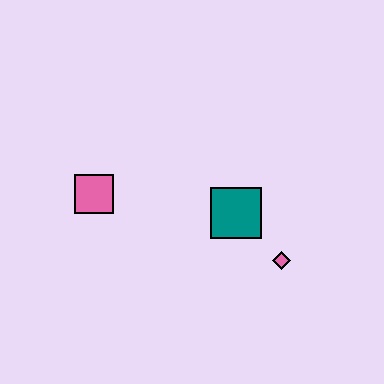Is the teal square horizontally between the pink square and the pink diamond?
Yes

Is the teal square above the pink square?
No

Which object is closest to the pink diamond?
The teal square is closest to the pink diamond.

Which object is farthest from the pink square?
The pink diamond is farthest from the pink square.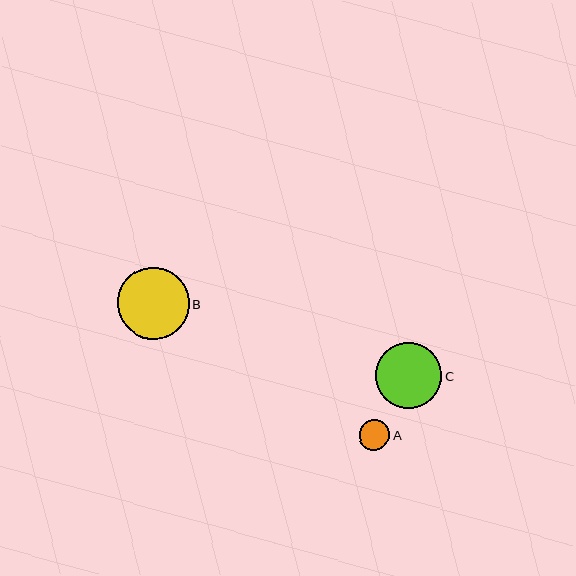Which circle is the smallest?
Circle A is the smallest with a size of approximately 30 pixels.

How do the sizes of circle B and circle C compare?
Circle B and circle C are approximately the same size.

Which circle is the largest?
Circle B is the largest with a size of approximately 72 pixels.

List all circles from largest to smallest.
From largest to smallest: B, C, A.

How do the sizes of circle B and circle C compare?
Circle B and circle C are approximately the same size.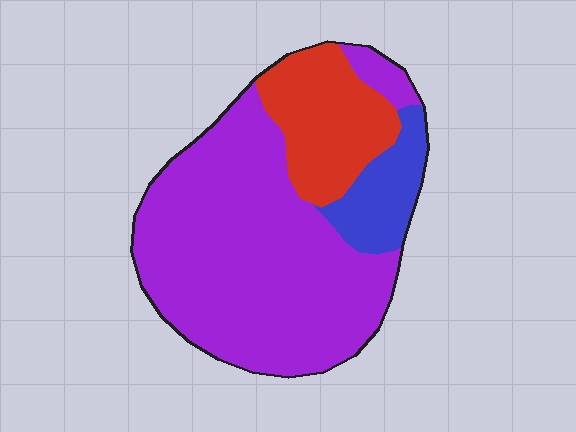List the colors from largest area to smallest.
From largest to smallest: purple, red, blue.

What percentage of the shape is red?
Red takes up about one fifth (1/5) of the shape.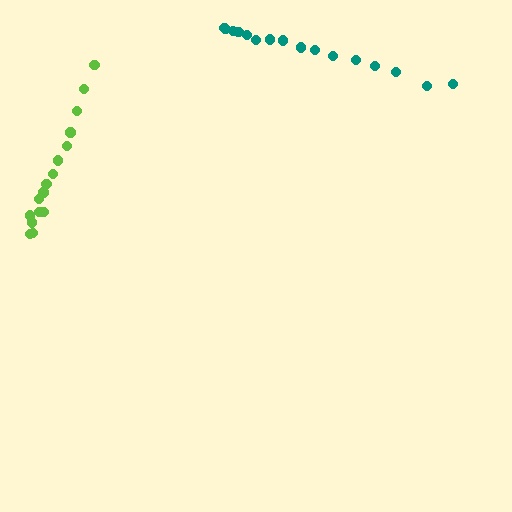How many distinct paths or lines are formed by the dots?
There are 2 distinct paths.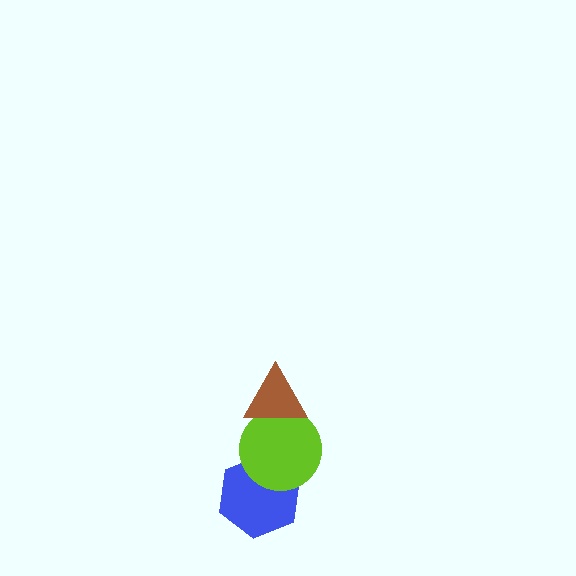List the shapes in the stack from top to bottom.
From top to bottom: the brown triangle, the lime circle, the blue hexagon.